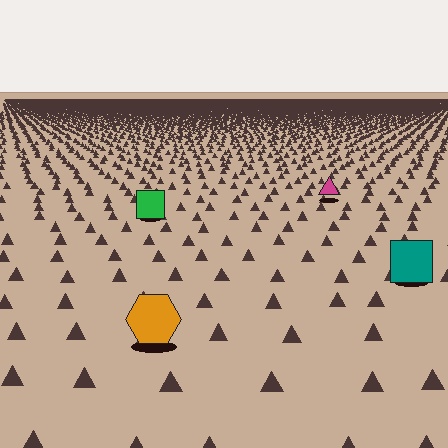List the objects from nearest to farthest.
From nearest to farthest: the orange hexagon, the teal square, the green square, the magenta triangle.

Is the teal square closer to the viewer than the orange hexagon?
No. The orange hexagon is closer — you can tell from the texture gradient: the ground texture is coarser near it.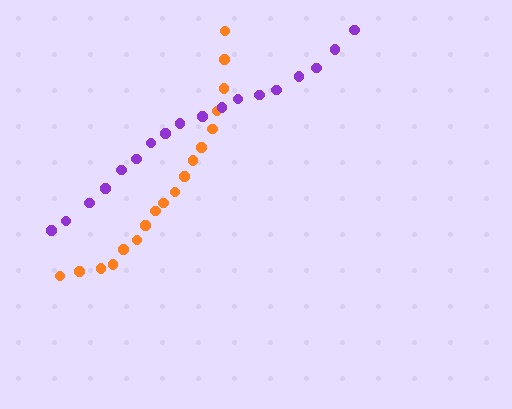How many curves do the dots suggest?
There are 2 distinct paths.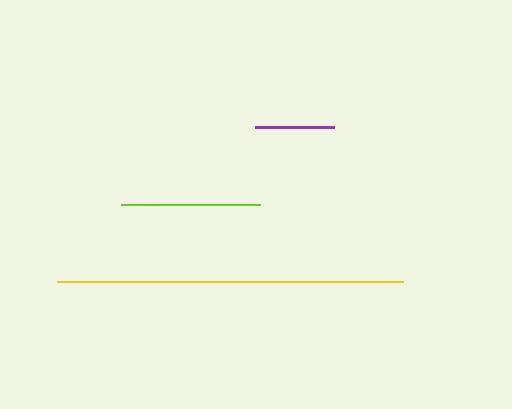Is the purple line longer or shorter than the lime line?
The lime line is longer than the purple line.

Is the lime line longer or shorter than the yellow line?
The yellow line is longer than the lime line.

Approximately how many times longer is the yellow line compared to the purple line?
The yellow line is approximately 4.4 times the length of the purple line.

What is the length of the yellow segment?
The yellow segment is approximately 346 pixels long.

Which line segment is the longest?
The yellow line is the longest at approximately 346 pixels.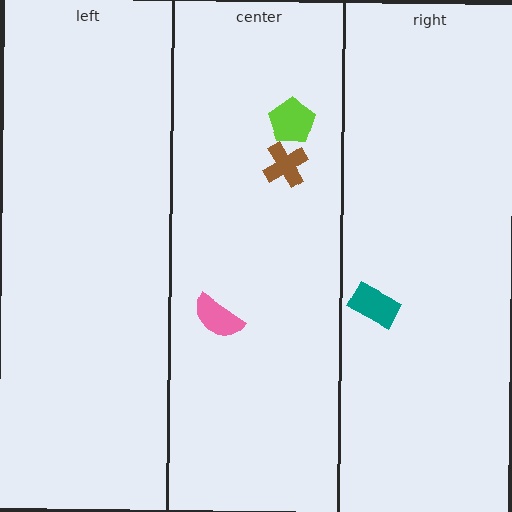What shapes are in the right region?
The teal rectangle.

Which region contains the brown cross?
The center region.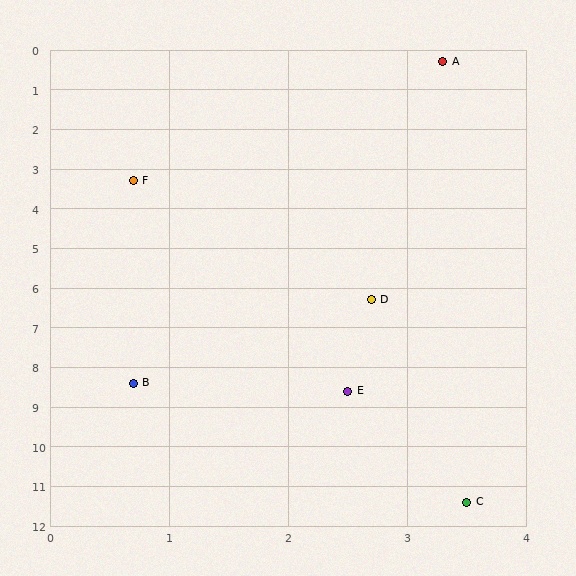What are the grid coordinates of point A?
Point A is at approximately (3.3, 0.3).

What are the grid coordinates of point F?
Point F is at approximately (0.7, 3.3).